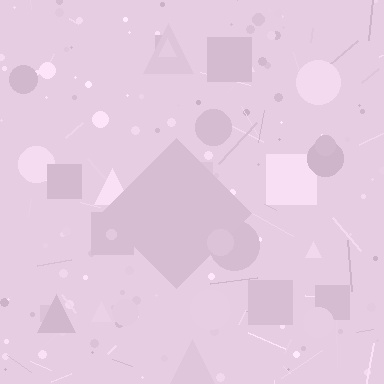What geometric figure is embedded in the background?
A diamond is embedded in the background.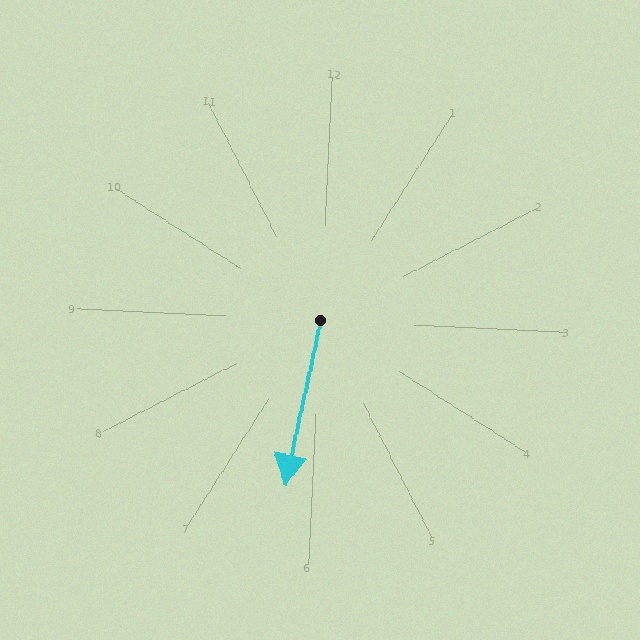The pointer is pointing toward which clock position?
Roughly 6 o'clock.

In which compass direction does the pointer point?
South.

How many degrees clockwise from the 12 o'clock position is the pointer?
Approximately 189 degrees.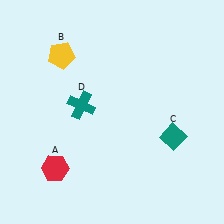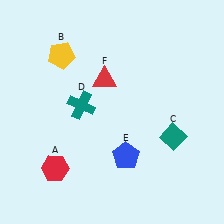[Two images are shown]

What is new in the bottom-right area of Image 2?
A blue pentagon (E) was added in the bottom-right area of Image 2.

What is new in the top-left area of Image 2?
A red triangle (F) was added in the top-left area of Image 2.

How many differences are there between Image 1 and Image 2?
There are 2 differences between the two images.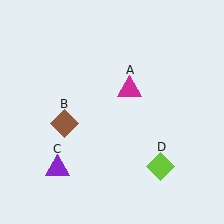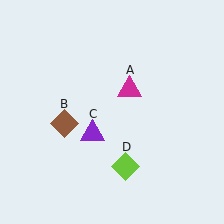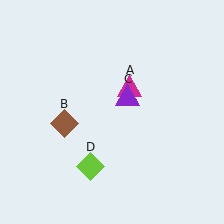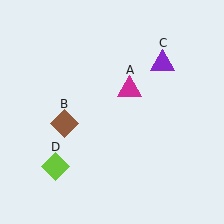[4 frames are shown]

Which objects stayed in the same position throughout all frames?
Magenta triangle (object A) and brown diamond (object B) remained stationary.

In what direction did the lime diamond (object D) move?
The lime diamond (object D) moved left.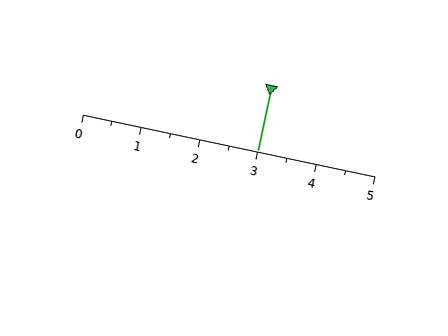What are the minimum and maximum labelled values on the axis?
The axis runs from 0 to 5.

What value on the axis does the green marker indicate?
The marker indicates approximately 3.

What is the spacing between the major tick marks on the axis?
The major ticks are spaced 1 apart.